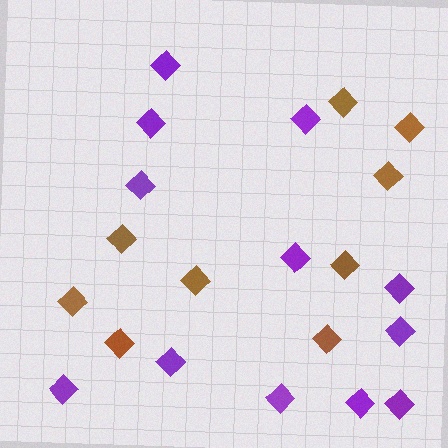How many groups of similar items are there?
There are 2 groups: one group of brown diamonds (9) and one group of purple diamonds (12).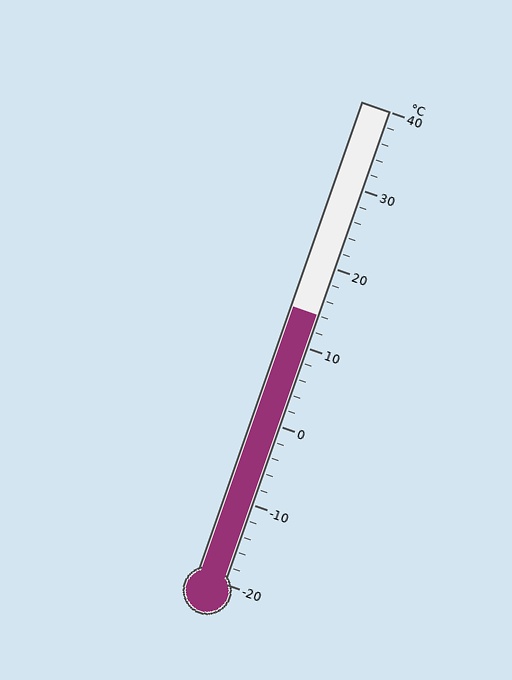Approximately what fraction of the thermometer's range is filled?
The thermometer is filled to approximately 55% of its range.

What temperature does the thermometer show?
The thermometer shows approximately 14°C.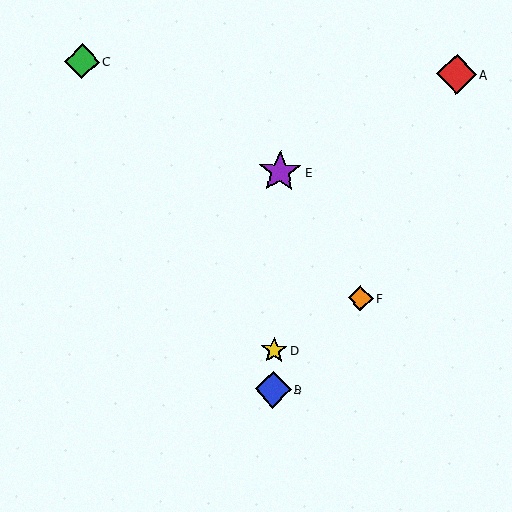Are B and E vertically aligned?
Yes, both are at x≈273.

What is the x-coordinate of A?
Object A is at x≈457.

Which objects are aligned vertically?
Objects B, D, E are aligned vertically.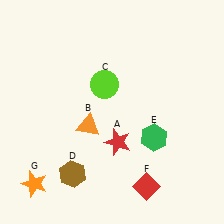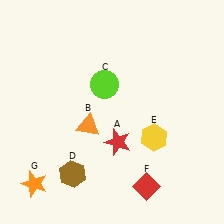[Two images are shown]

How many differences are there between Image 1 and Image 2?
There is 1 difference between the two images.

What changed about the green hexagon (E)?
In Image 1, E is green. In Image 2, it changed to yellow.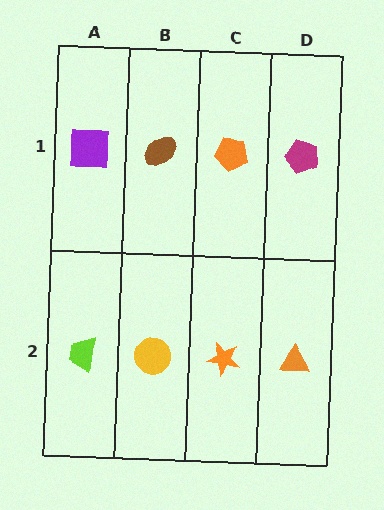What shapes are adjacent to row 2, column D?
A magenta pentagon (row 1, column D), an orange star (row 2, column C).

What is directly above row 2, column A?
A purple square.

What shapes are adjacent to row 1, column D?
An orange triangle (row 2, column D), an orange pentagon (row 1, column C).